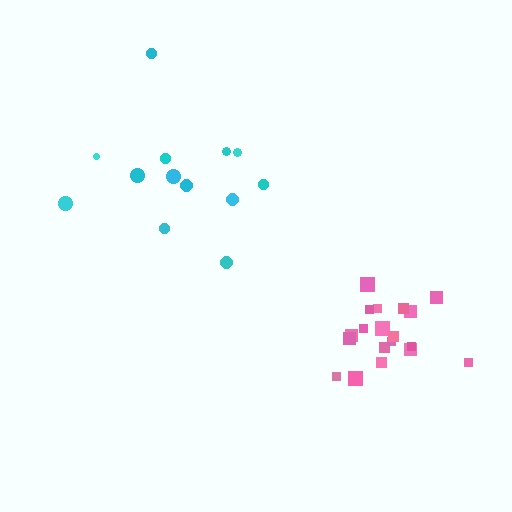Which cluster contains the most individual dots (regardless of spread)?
Pink (19).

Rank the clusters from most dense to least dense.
pink, cyan.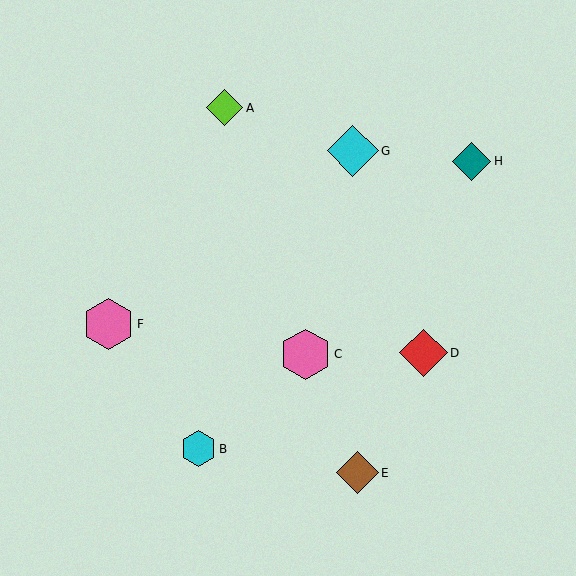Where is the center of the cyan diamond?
The center of the cyan diamond is at (353, 151).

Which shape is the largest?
The cyan diamond (labeled G) is the largest.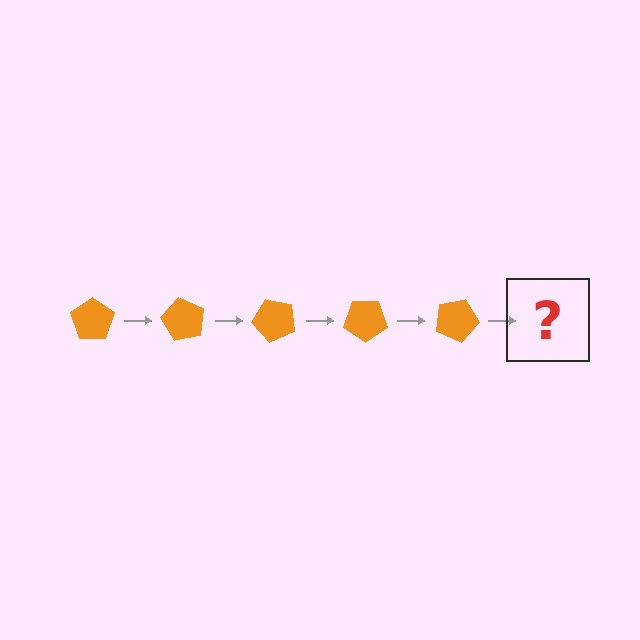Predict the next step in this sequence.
The next step is an orange pentagon rotated 300 degrees.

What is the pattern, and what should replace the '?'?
The pattern is that the pentagon rotates 60 degrees each step. The '?' should be an orange pentagon rotated 300 degrees.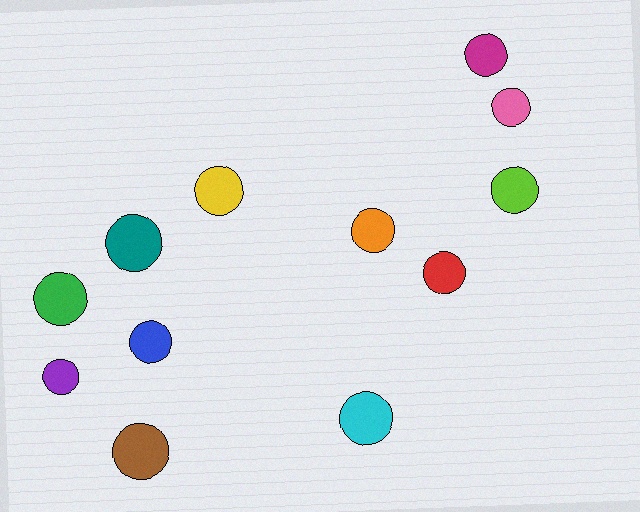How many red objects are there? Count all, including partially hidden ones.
There is 1 red object.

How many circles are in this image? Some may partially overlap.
There are 12 circles.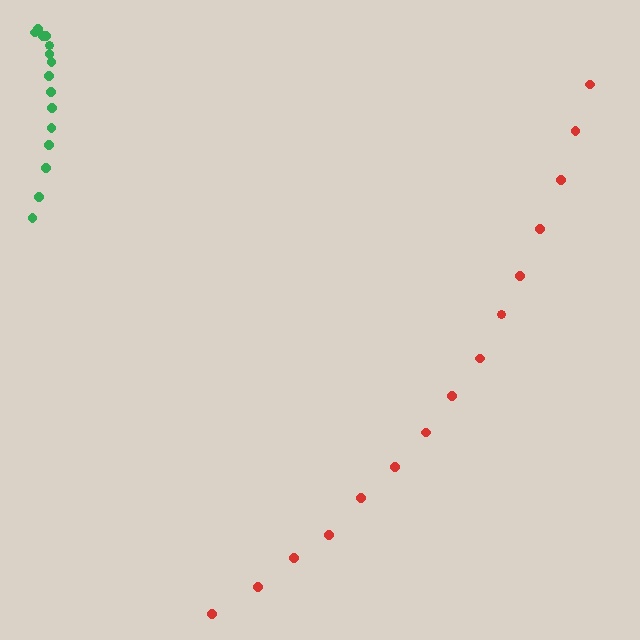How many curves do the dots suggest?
There are 2 distinct paths.